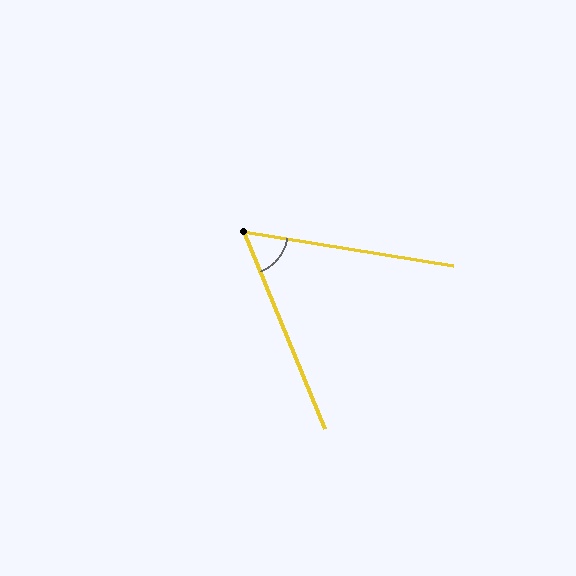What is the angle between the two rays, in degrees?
Approximately 58 degrees.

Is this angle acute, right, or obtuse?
It is acute.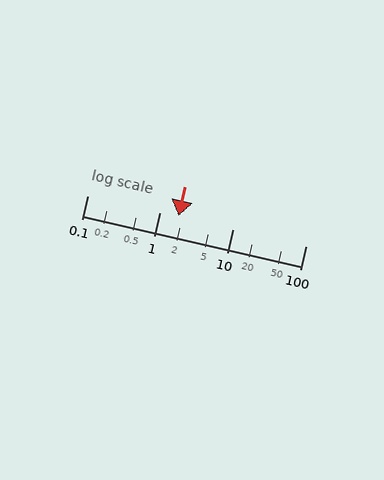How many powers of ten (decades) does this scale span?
The scale spans 3 decades, from 0.1 to 100.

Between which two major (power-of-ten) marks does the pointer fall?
The pointer is between 1 and 10.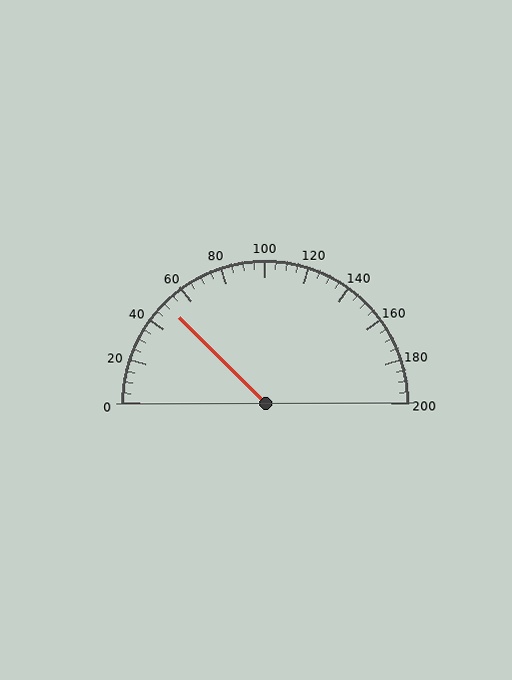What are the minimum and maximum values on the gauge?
The gauge ranges from 0 to 200.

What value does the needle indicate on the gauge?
The needle indicates approximately 50.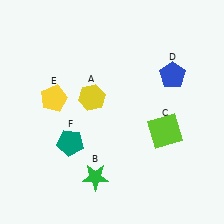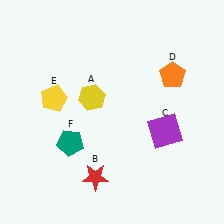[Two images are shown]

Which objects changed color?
B changed from green to red. C changed from lime to purple. D changed from blue to orange.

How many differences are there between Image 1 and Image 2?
There are 3 differences between the two images.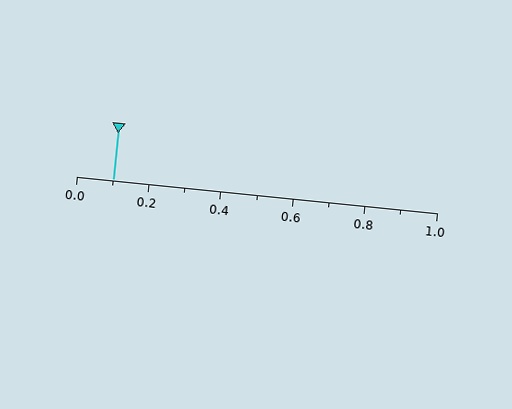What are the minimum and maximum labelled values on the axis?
The axis runs from 0.0 to 1.0.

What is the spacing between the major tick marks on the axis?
The major ticks are spaced 0.2 apart.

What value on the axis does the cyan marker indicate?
The marker indicates approximately 0.1.